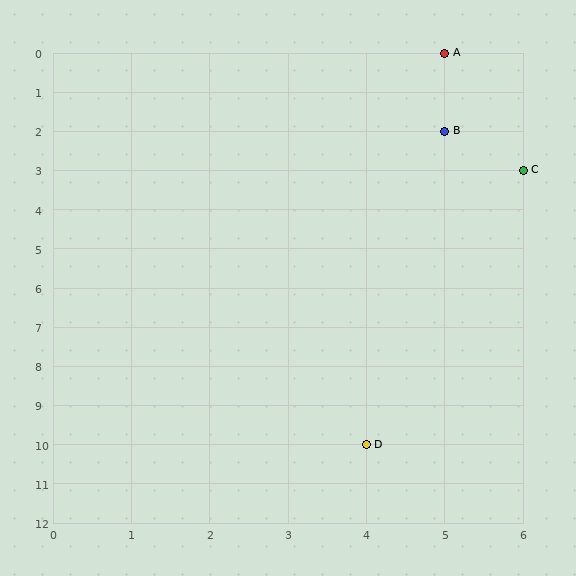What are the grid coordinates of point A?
Point A is at grid coordinates (5, 0).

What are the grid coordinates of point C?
Point C is at grid coordinates (6, 3).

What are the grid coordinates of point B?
Point B is at grid coordinates (5, 2).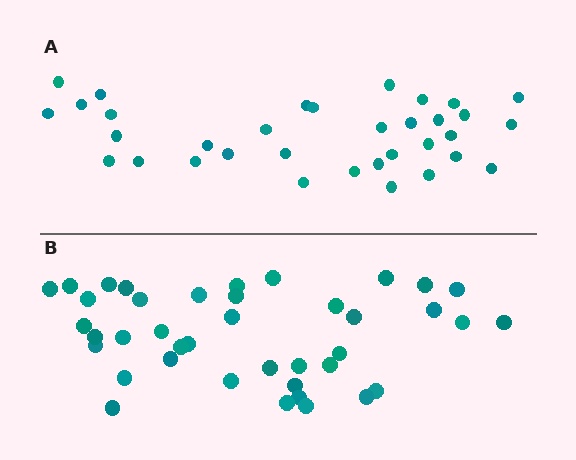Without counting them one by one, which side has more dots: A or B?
Region B (the bottom region) has more dots.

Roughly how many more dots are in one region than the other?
Region B has about 6 more dots than region A.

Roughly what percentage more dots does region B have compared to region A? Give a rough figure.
About 20% more.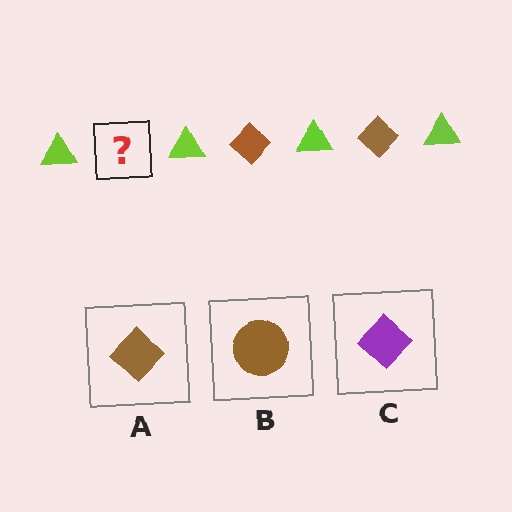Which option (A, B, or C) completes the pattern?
A.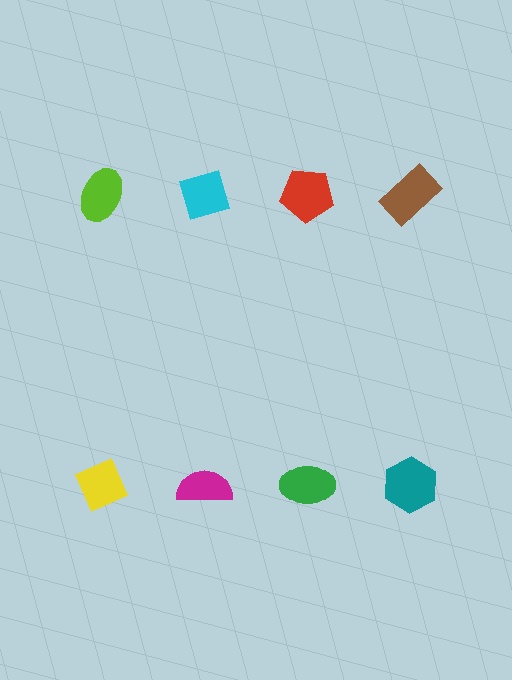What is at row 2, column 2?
A magenta semicircle.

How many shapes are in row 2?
4 shapes.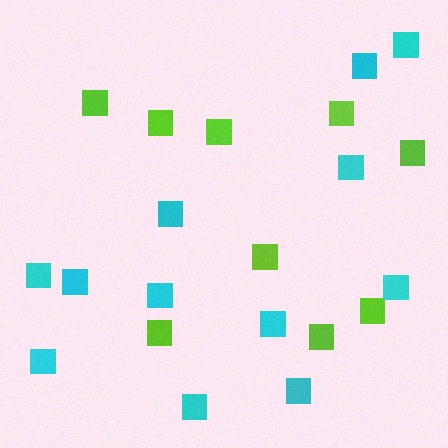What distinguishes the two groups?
There are 2 groups: one group of lime squares (9) and one group of cyan squares (12).